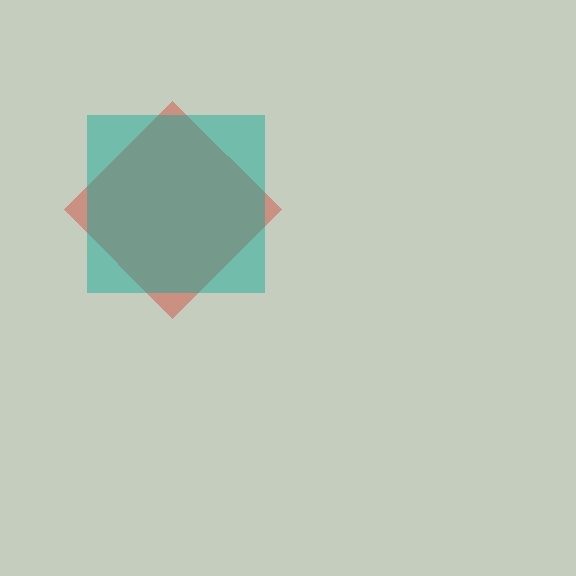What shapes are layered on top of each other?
The layered shapes are: a red diamond, a teal square.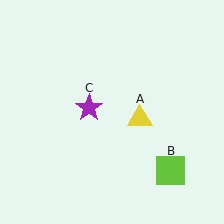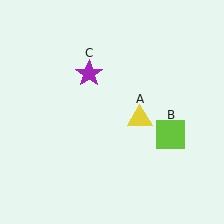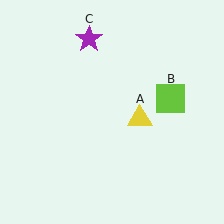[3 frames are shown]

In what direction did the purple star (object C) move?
The purple star (object C) moved up.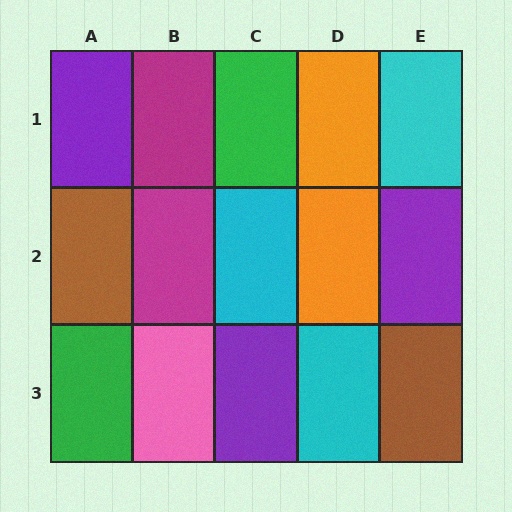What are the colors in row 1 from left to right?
Purple, magenta, green, orange, cyan.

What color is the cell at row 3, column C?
Purple.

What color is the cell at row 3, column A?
Green.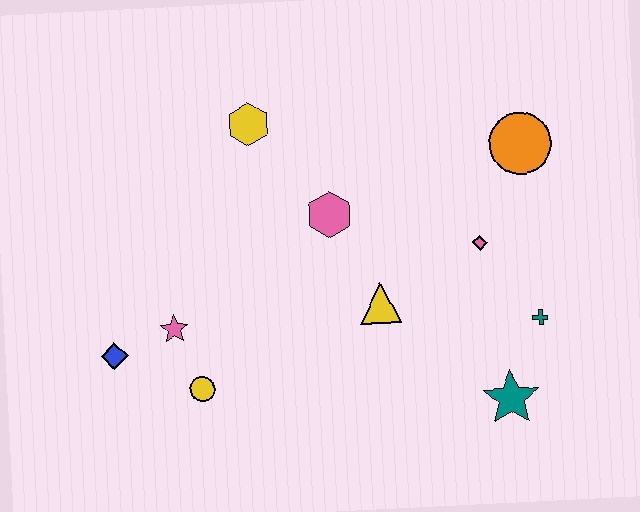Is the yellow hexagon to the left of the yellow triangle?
Yes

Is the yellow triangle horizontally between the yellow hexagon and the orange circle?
Yes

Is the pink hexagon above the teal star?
Yes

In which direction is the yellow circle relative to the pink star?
The yellow circle is below the pink star.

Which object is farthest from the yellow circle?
The orange circle is farthest from the yellow circle.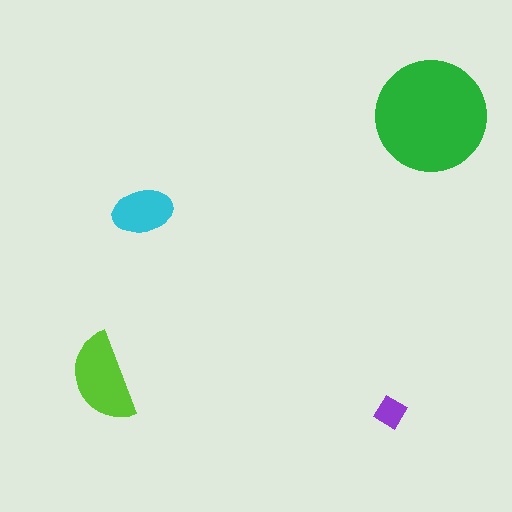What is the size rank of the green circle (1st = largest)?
1st.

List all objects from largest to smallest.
The green circle, the lime semicircle, the cyan ellipse, the purple diamond.